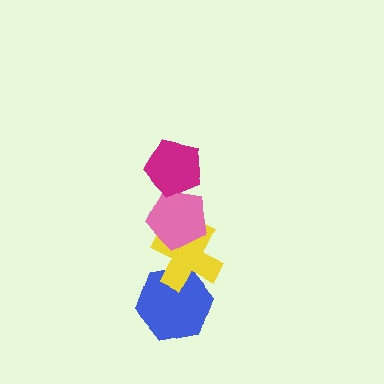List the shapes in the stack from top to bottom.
From top to bottom: the magenta pentagon, the pink pentagon, the yellow cross, the blue hexagon.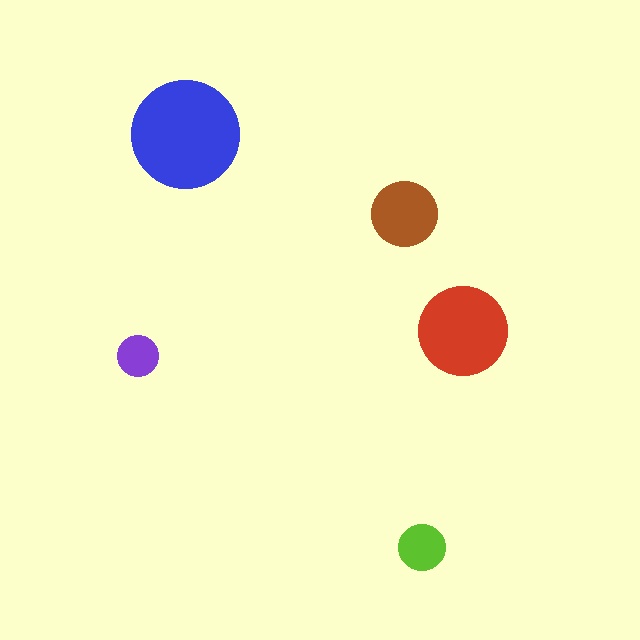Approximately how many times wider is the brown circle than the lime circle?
About 1.5 times wider.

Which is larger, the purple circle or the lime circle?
The lime one.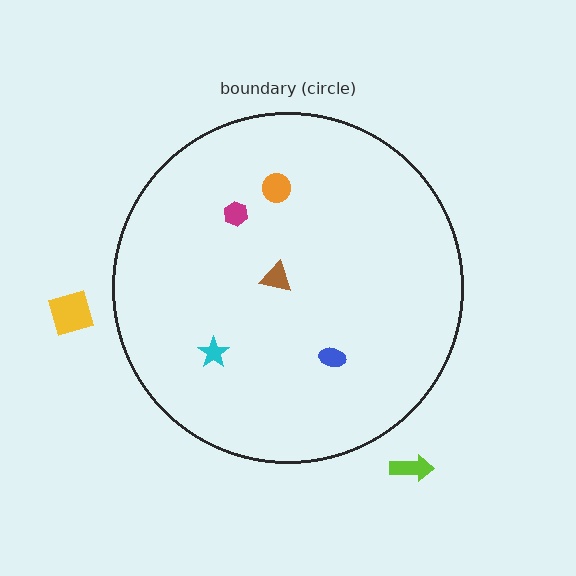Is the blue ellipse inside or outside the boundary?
Inside.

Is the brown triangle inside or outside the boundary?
Inside.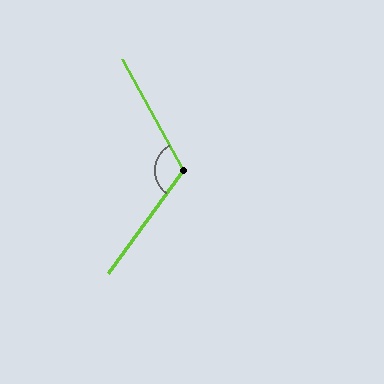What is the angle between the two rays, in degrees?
Approximately 115 degrees.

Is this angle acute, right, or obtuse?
It is obtuse.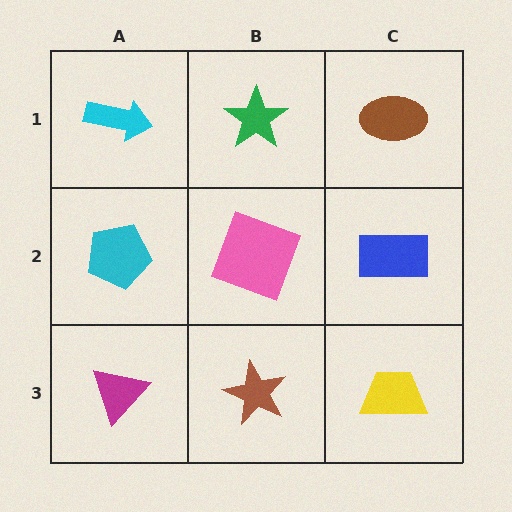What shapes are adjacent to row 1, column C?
A blue rectangle (row 2, column C), a green star (row 1, column B).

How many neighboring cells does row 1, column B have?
3.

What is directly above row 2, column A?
A cyan arrow.